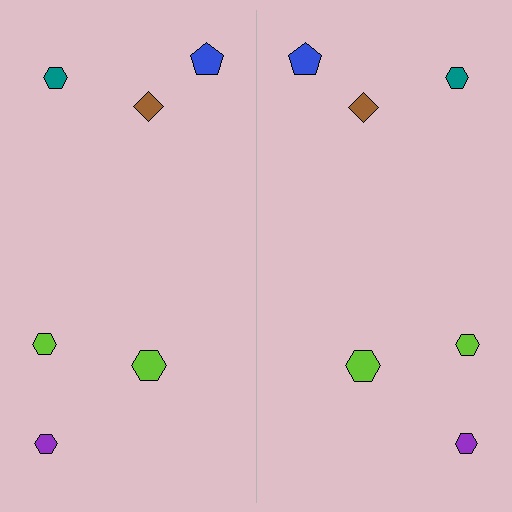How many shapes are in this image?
There are 12 shapes in this image.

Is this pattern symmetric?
Yes, this pattern has bilateral (reflection) symmetry.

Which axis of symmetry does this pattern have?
The pattern has a vertical axis of symmetry running through the center of the image.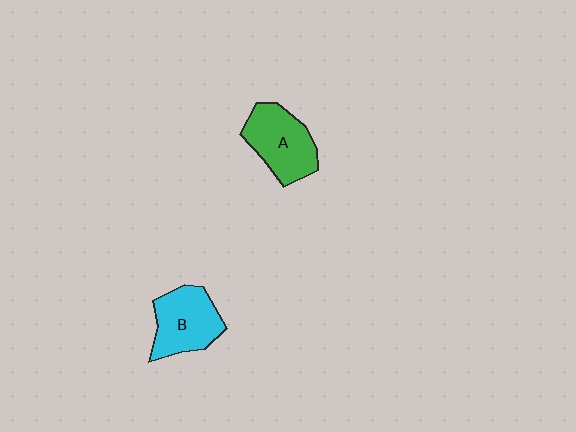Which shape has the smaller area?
Shape B (cyan).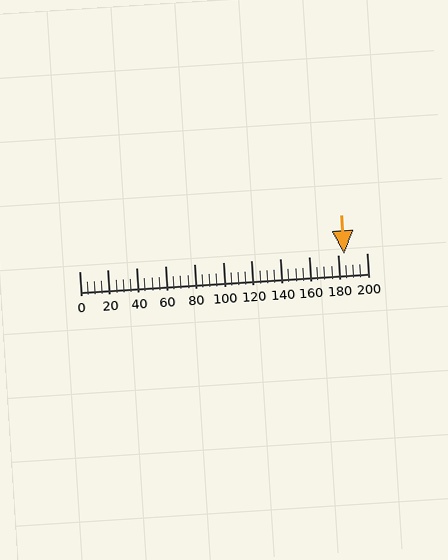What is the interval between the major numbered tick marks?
The major tick marks are spaced 20 units apart.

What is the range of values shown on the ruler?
The ruler shows values from 0 to 200.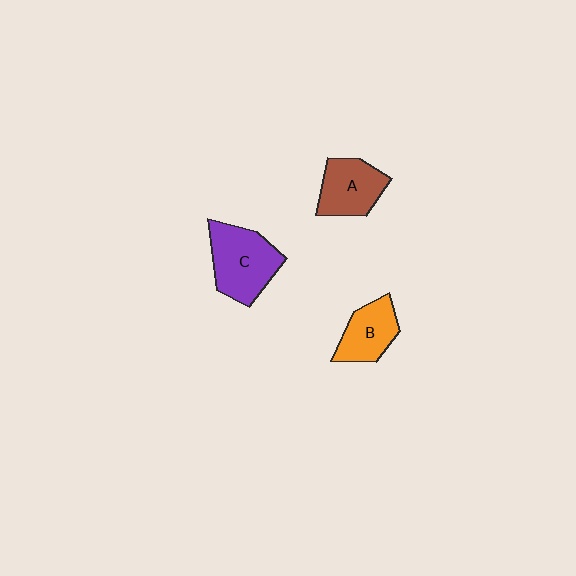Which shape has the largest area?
Shape C (purple).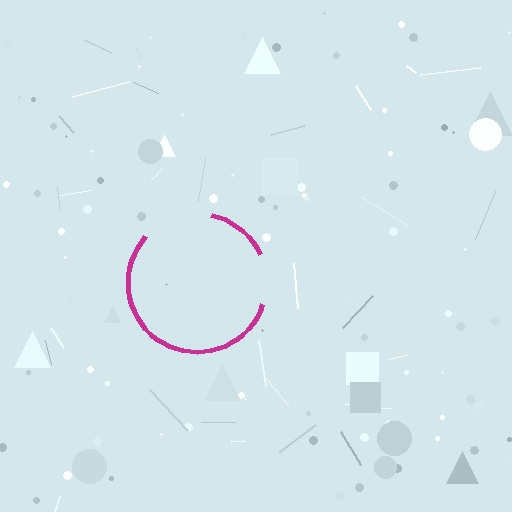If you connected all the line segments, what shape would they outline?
They would outline a circle.